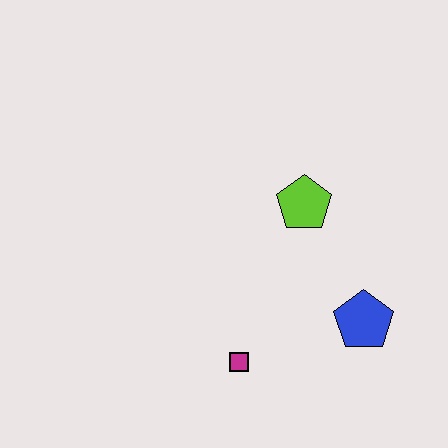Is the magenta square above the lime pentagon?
No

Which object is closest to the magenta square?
The blue pentagon is closest to the magenta square.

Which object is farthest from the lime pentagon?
The magenta square is farthest from the lime pentagon.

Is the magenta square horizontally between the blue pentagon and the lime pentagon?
No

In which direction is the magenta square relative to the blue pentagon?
The magenta square is to the left of the blue pentagon.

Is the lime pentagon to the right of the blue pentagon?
No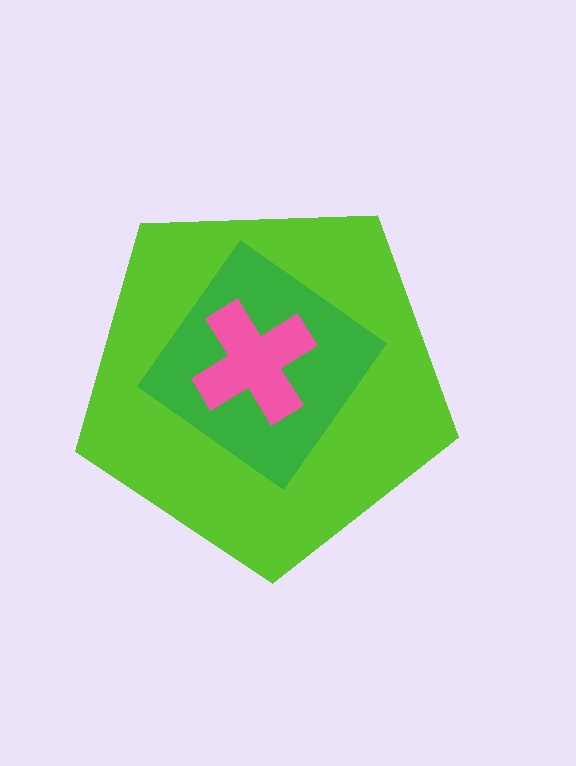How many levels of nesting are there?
3.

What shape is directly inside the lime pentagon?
The green diamond.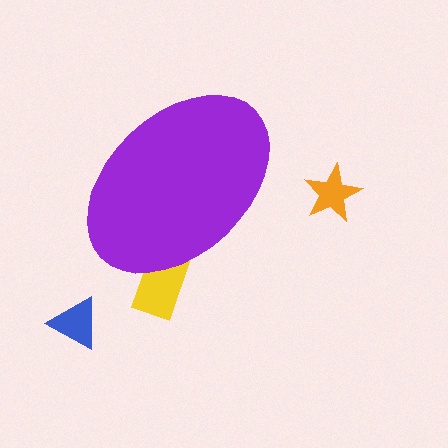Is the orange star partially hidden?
No, the orange star is fully visible.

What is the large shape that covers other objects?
A purple ellipse.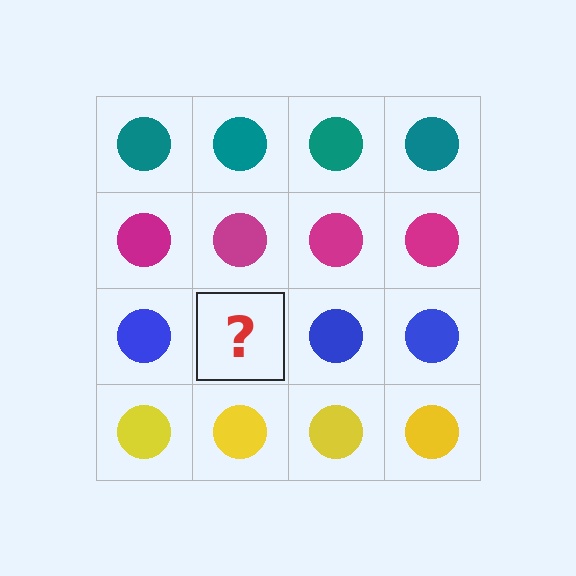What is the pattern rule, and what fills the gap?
The rule is that each row has a consistent color. The gap should be filled with a blue circle.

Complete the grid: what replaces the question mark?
The question mark should be replaced with a blue circle.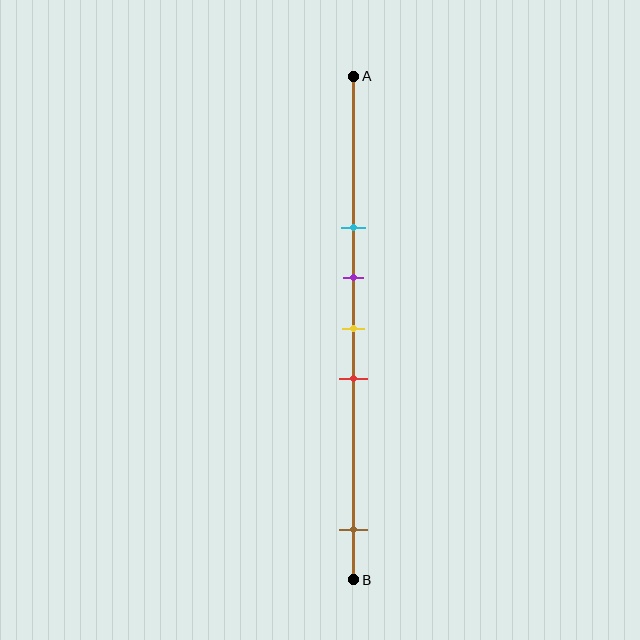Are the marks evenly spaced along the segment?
No, the marks are not evenly spaced.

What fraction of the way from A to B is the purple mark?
The purple mark is approximately 40% (0.4) of the way from A to B.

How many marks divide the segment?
There are 5 marks dividing the segment.